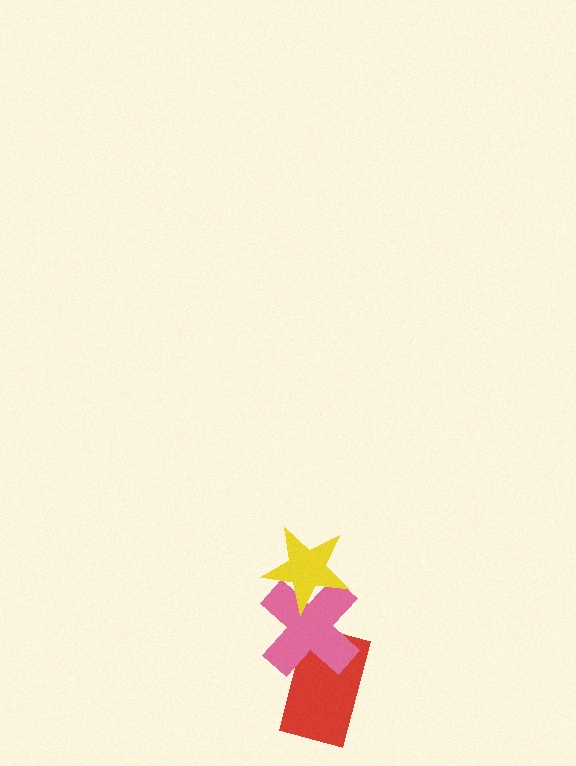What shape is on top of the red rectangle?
The pink cross is on top of the red rectangle.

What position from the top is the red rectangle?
The red rectangle is 3rd from the top.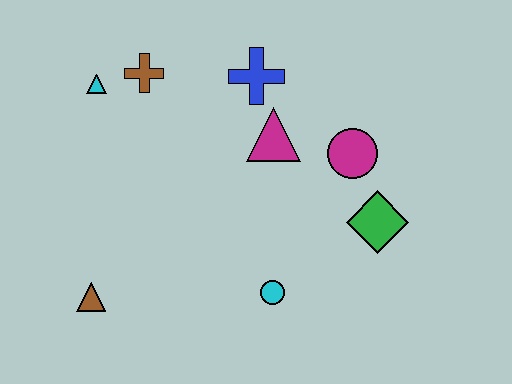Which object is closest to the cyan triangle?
The brown cross is closest to the cyan triangle.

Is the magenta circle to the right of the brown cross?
Yes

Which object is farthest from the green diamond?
The cyan triangle is farthest from the green diamond.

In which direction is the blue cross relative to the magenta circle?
The blue cross is to the left of the magenta circle.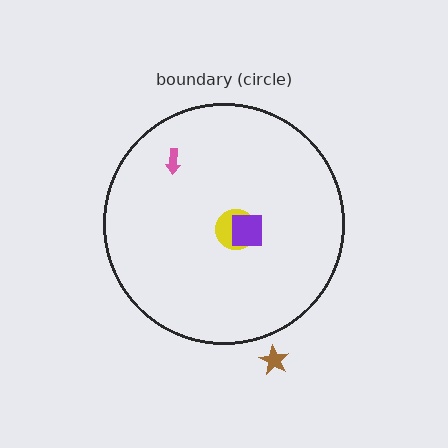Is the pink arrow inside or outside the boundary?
Inside.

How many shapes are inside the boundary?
3 inside, 1 outside.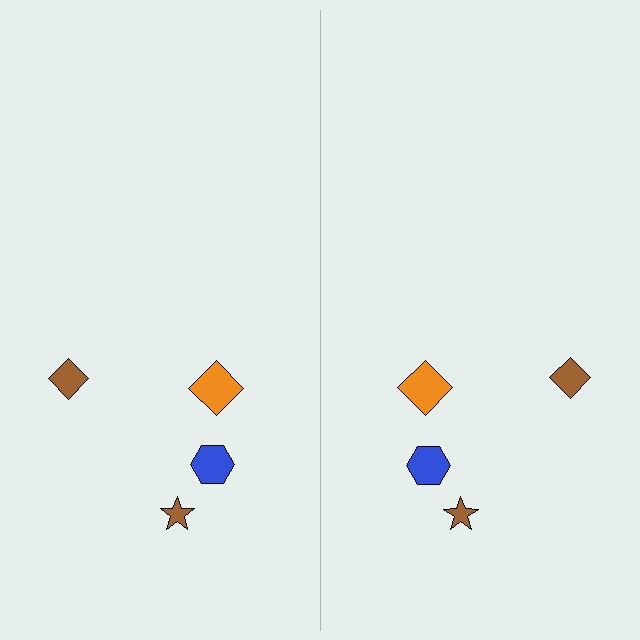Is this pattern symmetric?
Yes, this pattern has bilateral (reflection) symmetry.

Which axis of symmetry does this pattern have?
The pattern has a vertical axis of symmetry running through the center of the image.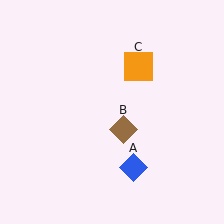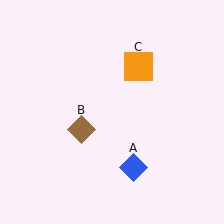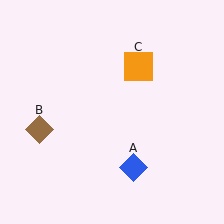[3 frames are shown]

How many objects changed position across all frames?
1 object changed position: brown diamond (object B).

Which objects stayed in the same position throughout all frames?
Blue diamond (object A) and orange square (object C) remained stationary.